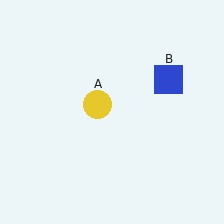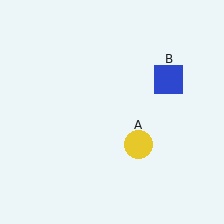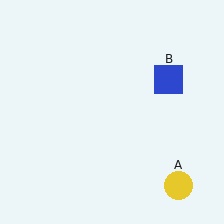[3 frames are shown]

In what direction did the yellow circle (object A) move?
The yellow circle (object A) moved down and to the right.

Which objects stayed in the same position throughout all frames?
Blue square (object B) remained stationary.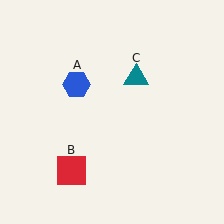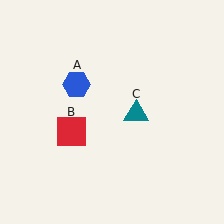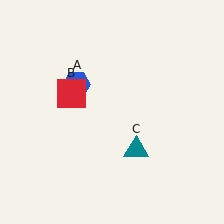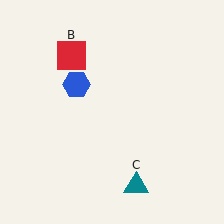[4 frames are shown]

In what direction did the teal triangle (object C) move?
The teal triangle (object C) moved down.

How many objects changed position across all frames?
2 objects changed position: red square (object B), teal triangle (object C).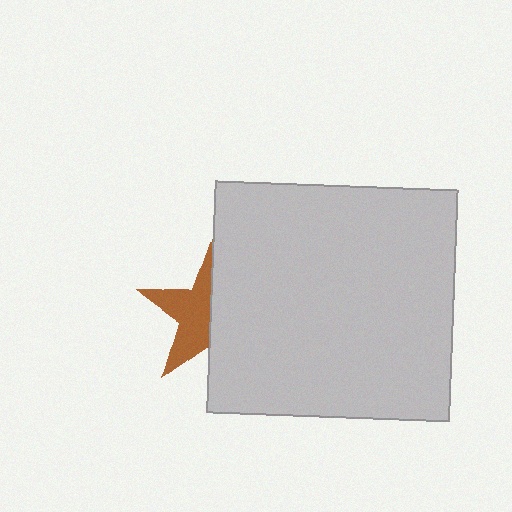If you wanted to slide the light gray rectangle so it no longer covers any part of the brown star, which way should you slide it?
Slide it right — that is the most direct way to separate the two shapes.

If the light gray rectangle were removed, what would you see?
You would see the complete brown star.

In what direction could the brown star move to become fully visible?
The brown star could move left. That would shift it out from behind the light gray rectangle entirely.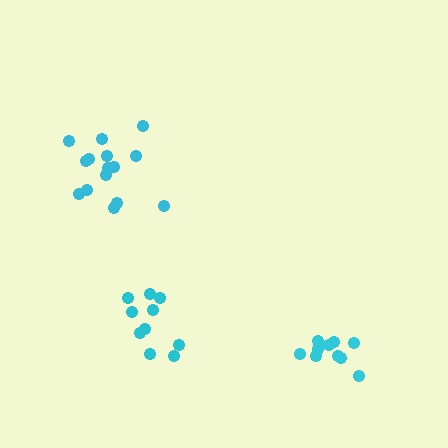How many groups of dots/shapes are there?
There are 3 groups.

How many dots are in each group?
Group 1: 15 dots, Group 2: 10 dots, Group 3: 10 dots (35 total).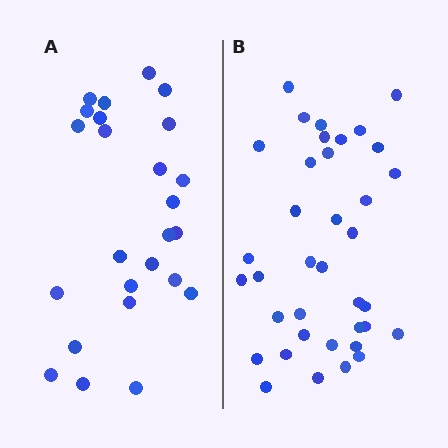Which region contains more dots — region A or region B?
Region B (the right region) has more dots.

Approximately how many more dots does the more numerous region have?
Region B has roughly 12 or so more dots than region A.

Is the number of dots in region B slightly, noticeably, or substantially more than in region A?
Region B has substantially more. The ratio is roughly 1.5 to 1.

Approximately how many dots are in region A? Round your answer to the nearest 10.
About 20 dots. (The exact count is 25, which rounds to 20.)